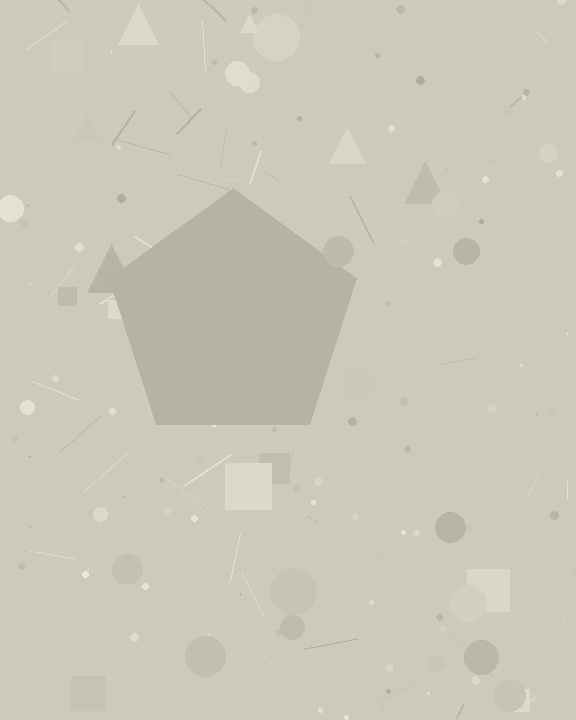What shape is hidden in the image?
A pentagon is hidden in the image.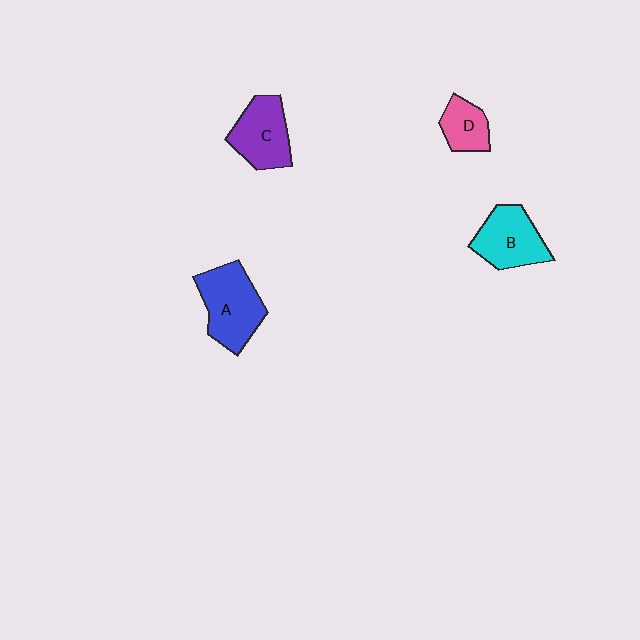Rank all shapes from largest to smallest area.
From largest to smallest: A (blue), B (cyan), C (purple), D (pink).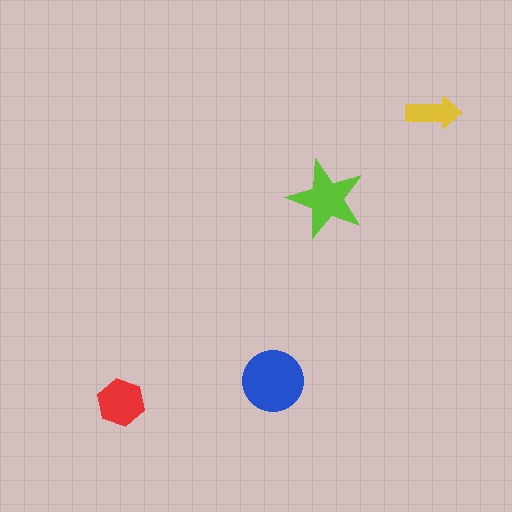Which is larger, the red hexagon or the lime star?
The lime star.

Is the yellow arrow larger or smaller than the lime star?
Smaller.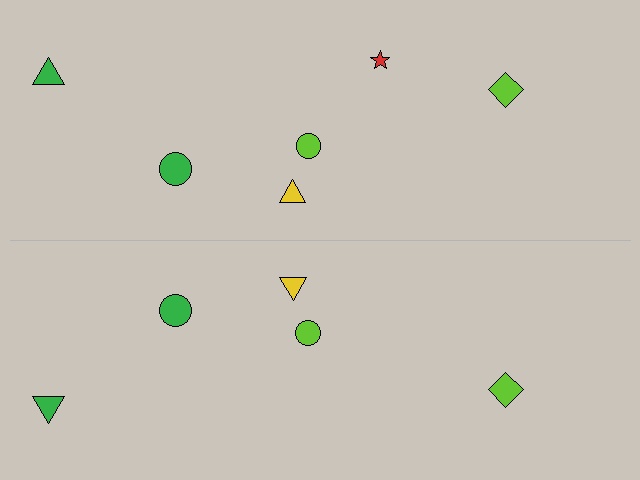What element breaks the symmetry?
A red star is missing from the bottom side.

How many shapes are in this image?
There are 11 shapes in this image.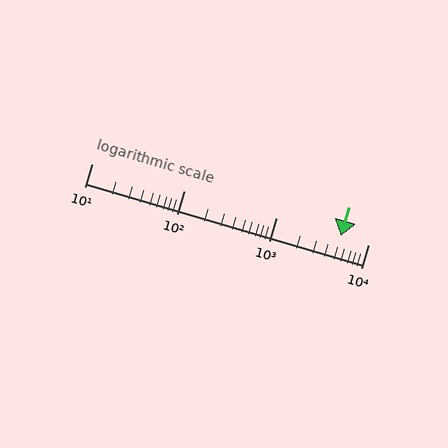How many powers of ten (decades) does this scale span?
The scale spans 3 decades, from 10 to 10000.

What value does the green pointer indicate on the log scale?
The pointer indicates approximately 5100.